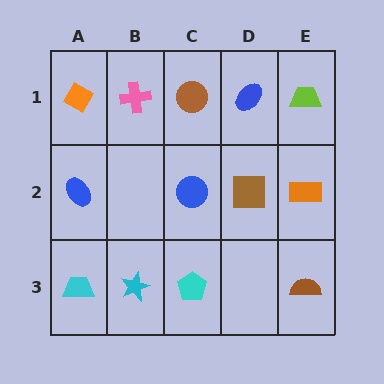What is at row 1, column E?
A lime trapezoid.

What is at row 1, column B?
A pink cross.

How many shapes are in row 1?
5 shapes.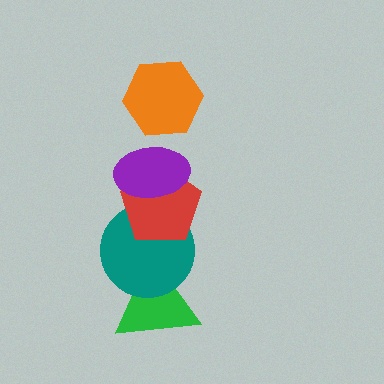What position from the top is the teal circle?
The teal circle is 4th from the top.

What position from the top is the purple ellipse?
The purple ellipse is 2nd from the top.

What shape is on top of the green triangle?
The teal circle is on top of the green triangle.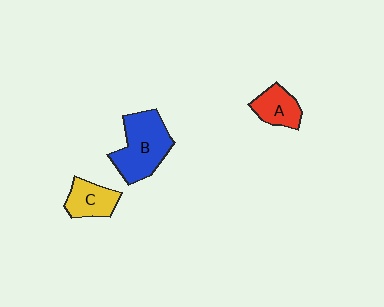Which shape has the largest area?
Shape B (blue).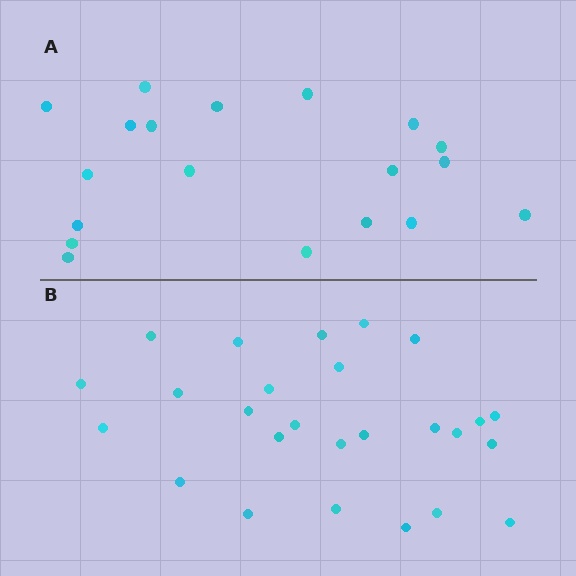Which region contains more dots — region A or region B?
Region B (the bottom region) has more dots.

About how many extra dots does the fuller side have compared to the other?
Region B has roughly 8 or so more dots than region A.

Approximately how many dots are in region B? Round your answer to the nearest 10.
About 30 dots. (The exact count is 26, which rounds to 30.)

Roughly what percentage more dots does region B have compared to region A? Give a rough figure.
About 35% more.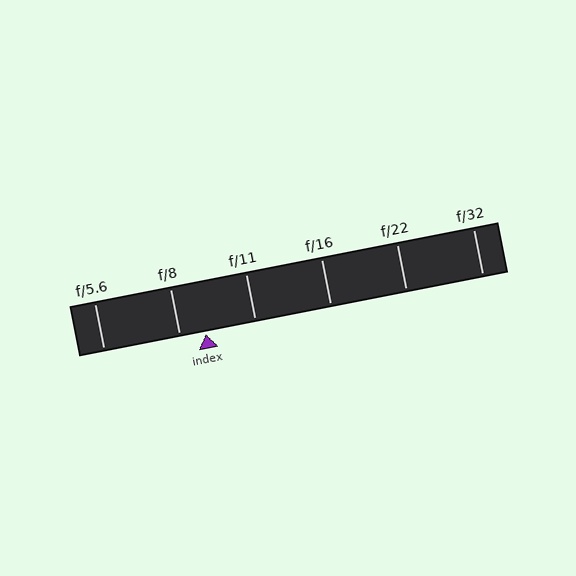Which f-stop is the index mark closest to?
The index mark is closest to f/8.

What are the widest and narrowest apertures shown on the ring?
The widest aperture shown is f/5.6 and the narrowest is f/32.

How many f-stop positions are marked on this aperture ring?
There are 6 f-stop positions marked.